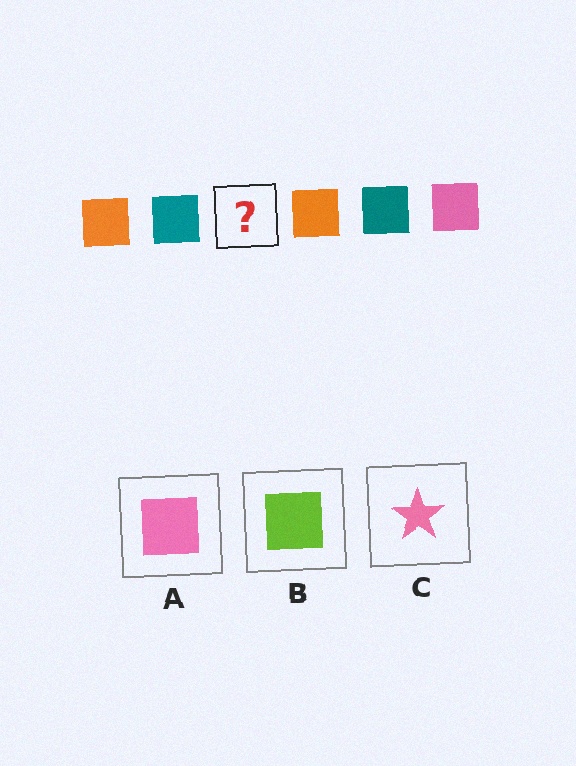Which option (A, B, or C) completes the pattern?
A.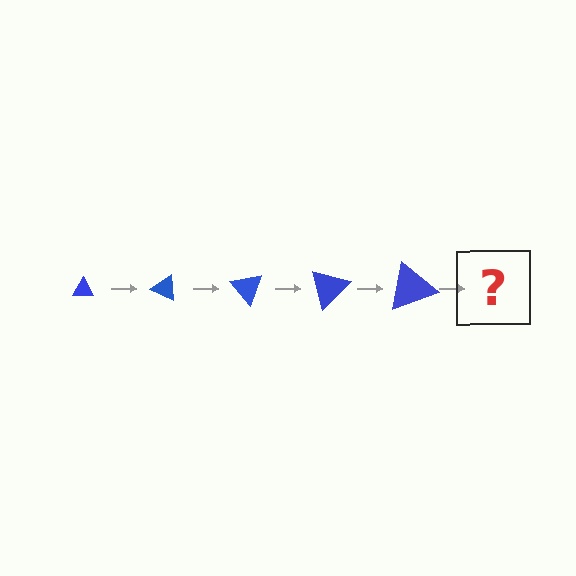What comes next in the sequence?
The next element should be a triangle, larger than the previous one and rotated 125 degrees from the start.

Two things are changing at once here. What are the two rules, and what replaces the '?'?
The two rules are that the triangle grows larger each step and it rotates 25 degrees each step. The '?' should be a triangle, larger than the previous one and rotated 125 degrees from the start.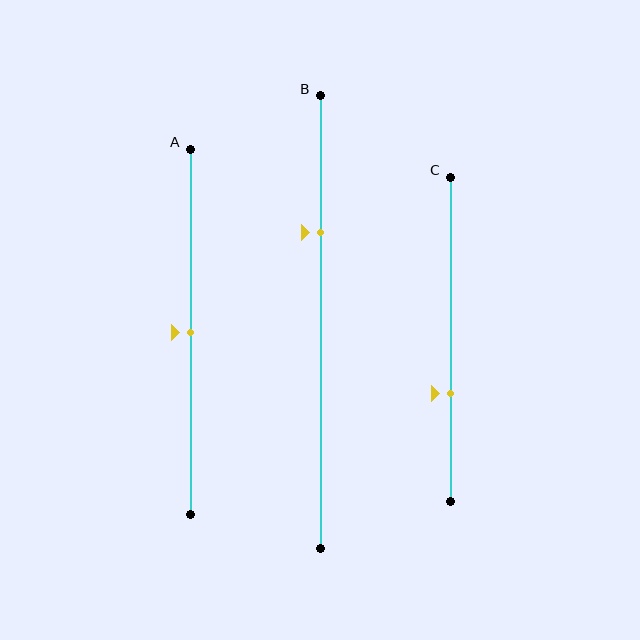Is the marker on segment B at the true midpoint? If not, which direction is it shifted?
No, the marker on segment B is shifted upward by about 20% of the segment length.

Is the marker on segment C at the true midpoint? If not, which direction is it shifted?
No, the marker on segment C is shifted downward by about 17% of the segment length.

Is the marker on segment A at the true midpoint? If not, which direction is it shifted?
Yes, the marker on segment A is at the true midpoint.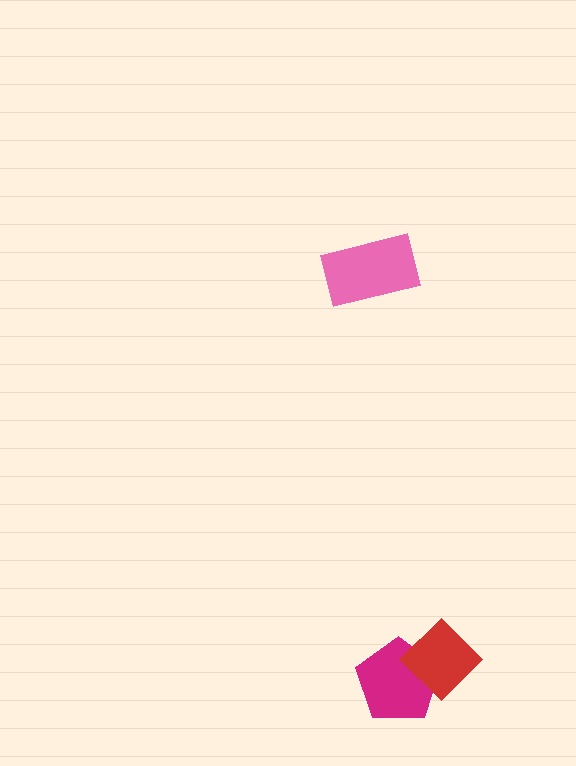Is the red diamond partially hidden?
No, no other shape covers it.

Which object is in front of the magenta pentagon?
The red diamond is in front of the magenta pentagon.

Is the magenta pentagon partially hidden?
Yes, it is partially covered by another shape.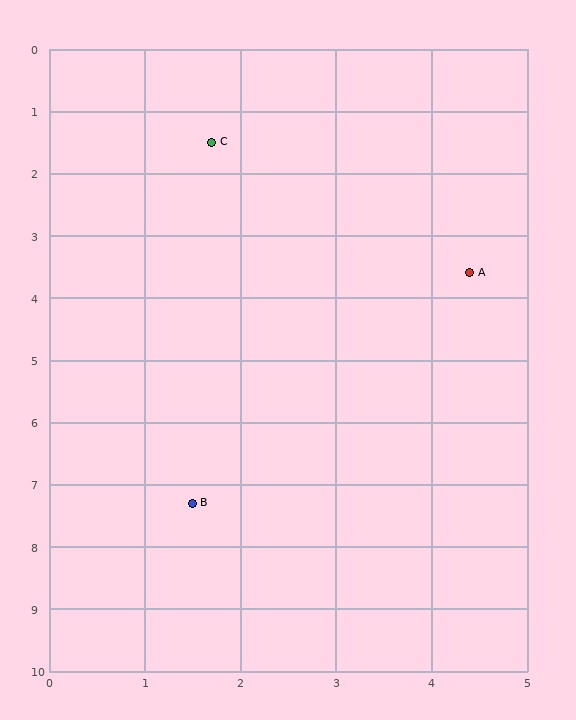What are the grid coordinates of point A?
Point A is at approximately (4.4, 3.6).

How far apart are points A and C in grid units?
Points A and C are about 3.4 grid units apart.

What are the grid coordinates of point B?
Point B is at approximately (1.5, 7.3).